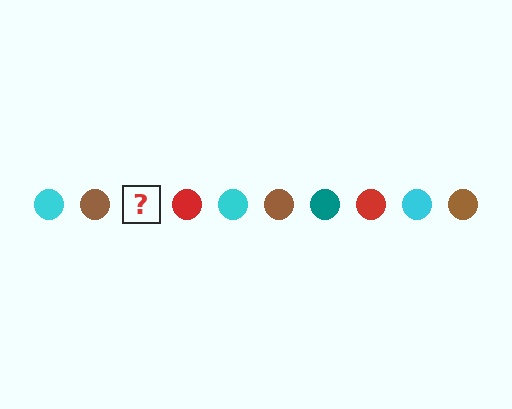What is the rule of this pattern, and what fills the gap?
The rule is that the pattern cycles through cyan, brown, teal, red circles. The gap should be filled with a teal circle.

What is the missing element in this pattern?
The missing element is a teal circle.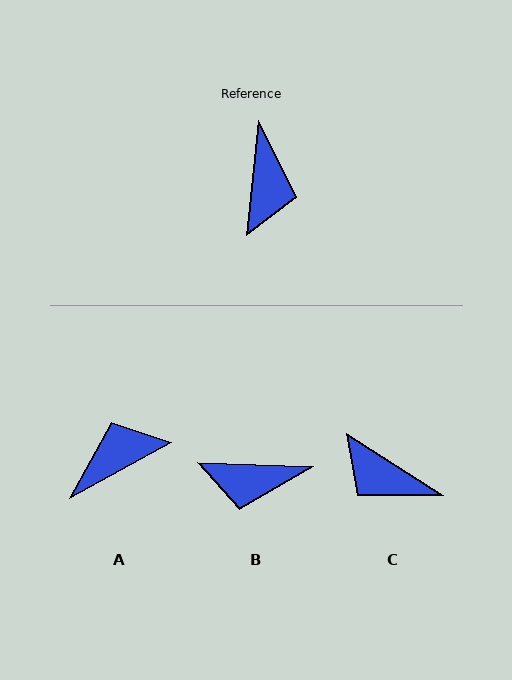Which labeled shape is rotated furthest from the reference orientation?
A, about 124 degrees away.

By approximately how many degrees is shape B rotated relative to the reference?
Approximately 86 degrees clockwise.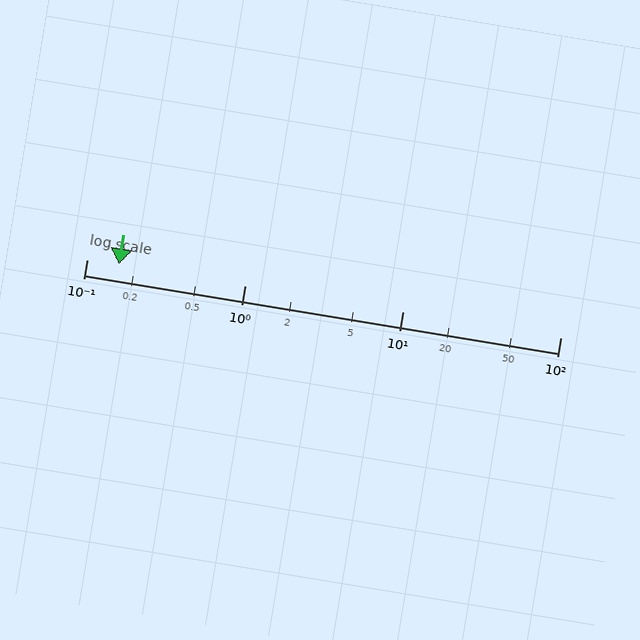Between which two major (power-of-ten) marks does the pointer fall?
The pointer is between 0.1 and 1.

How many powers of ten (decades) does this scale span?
The scale spans 3 decades, from 0.1 to 100.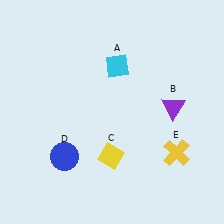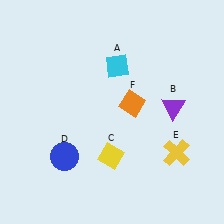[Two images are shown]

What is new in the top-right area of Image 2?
An orange diamond (F) was added in the top-right area of Image 2.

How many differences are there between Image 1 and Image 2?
There is 1 difference between the two images.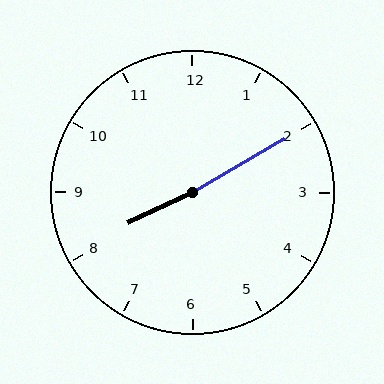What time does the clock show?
8:10.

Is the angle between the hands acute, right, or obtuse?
It is obtuse.